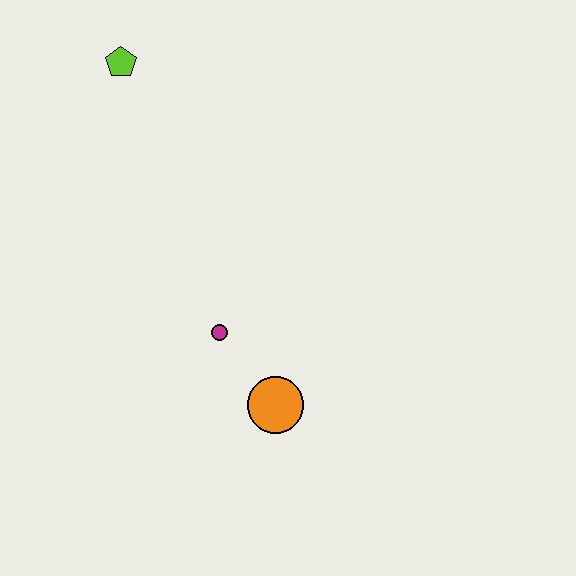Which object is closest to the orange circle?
The magenta circle is closest to the orange circle.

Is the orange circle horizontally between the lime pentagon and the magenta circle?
No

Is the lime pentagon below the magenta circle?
No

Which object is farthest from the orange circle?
The lime pentagon is farthest from the orange circle.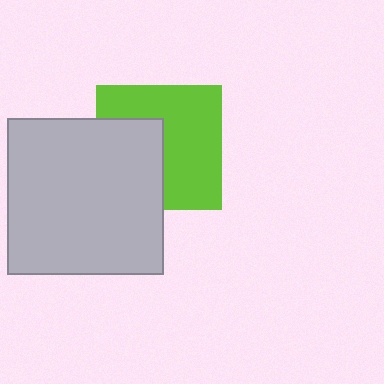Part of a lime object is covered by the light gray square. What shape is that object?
It is a square.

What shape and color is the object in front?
The object in front is a light gray square.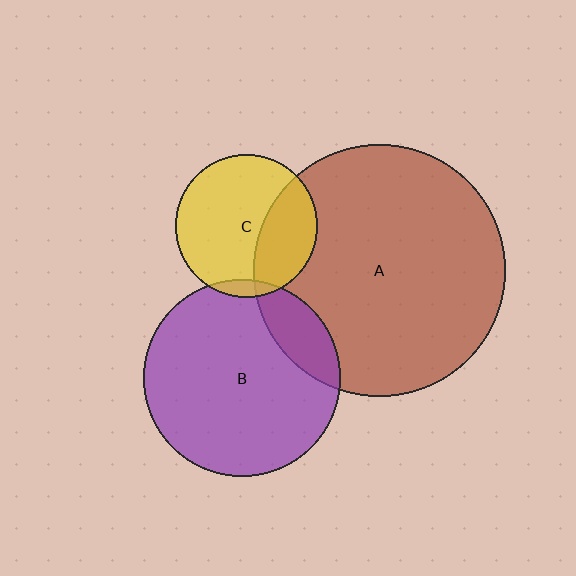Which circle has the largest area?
Circle A (brown).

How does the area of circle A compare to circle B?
Approximately 1.6 times.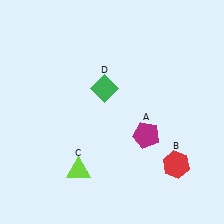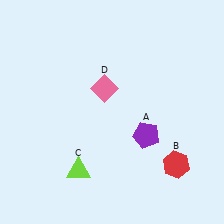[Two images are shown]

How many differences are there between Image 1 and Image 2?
There are 2 differences between the two images.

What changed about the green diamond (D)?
In Image 1, D is green. In Image 2, it changed to pink.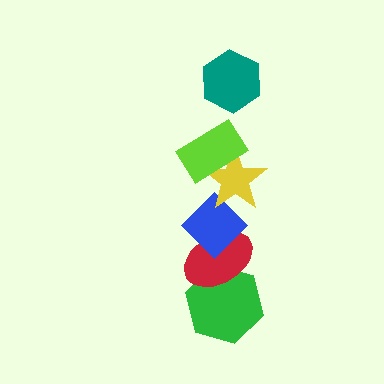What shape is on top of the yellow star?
The lime rectangle is on top of the yellow star.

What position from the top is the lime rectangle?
The lime rectangle is 2nd from the top.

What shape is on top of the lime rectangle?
The teal hexagon is on top of the lime rectangle.